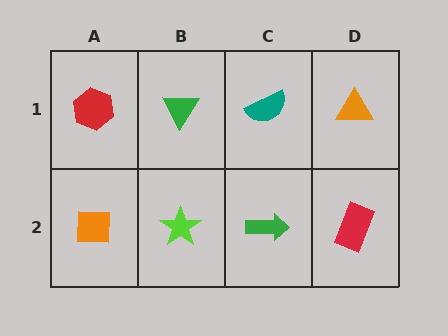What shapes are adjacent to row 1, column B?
A lime star (row 2, column B), a red hexagon (row 1, column A), a teal semicircle (row 1, column C).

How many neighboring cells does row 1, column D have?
2.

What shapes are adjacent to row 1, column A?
An orange square (row 2, column A), a green triangle (row 1, column B).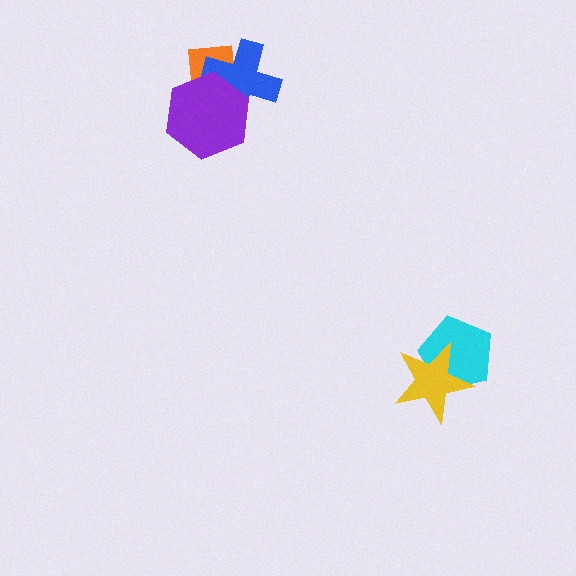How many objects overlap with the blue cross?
2 objects overlap with the blue cross.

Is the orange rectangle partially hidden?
Yes, it is partially covered by another shape.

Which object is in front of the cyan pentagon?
The yellow star is in front of the cyan pentagon.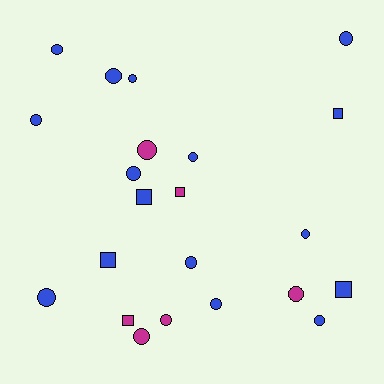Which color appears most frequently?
Blue, with 16 objects.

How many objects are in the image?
There are 22 objects.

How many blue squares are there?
There are 4 blue squares.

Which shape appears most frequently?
Circle, with 16 objects.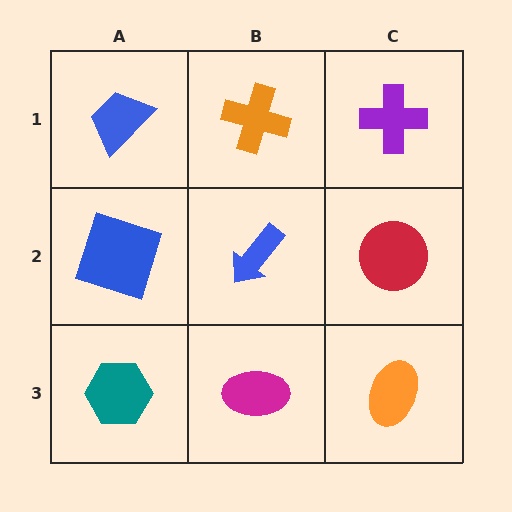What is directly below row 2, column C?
An orange ellipse.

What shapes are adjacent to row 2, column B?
An orange cross (row 1, column B), a magenta ellipse (row 3, column B), a blue square (row 2, column A), a red circle (row 2, column C).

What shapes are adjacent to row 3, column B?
A blue arrow (row 2, column B), a teal hexagon (row 3, column A), an orange ellipse (row 3, column C).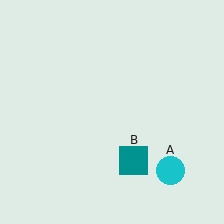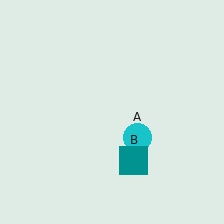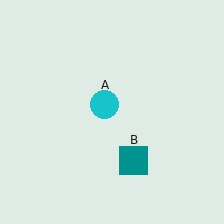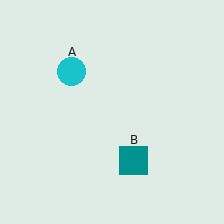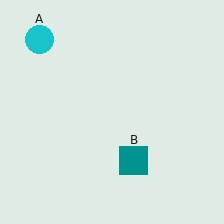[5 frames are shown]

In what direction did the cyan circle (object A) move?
The cyan circle (object A) moved up and to the left.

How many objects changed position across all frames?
1 object changed position: cyan circle (object A).